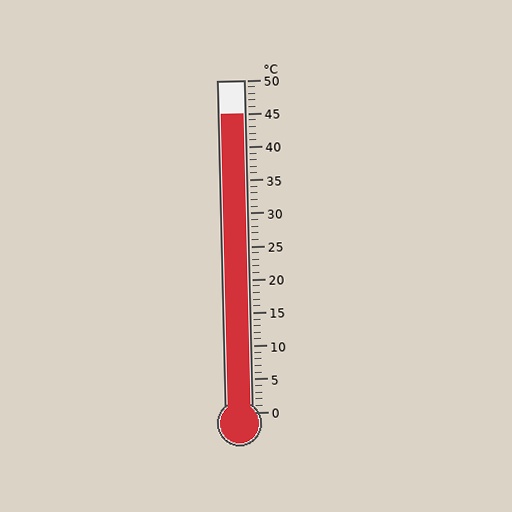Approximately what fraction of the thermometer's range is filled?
The thermometer is filled to approximately 90% of its range.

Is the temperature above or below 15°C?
The temperature is above 15°C.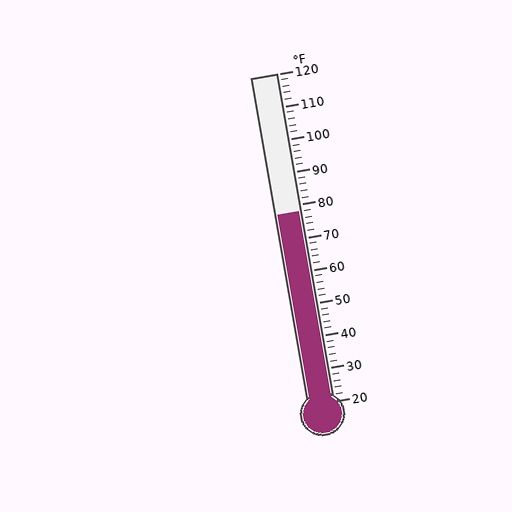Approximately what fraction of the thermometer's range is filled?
The thermometer is filled to approximately 60% of its range.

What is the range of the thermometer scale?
The thermometer scale ranges from 20°F to 120°F.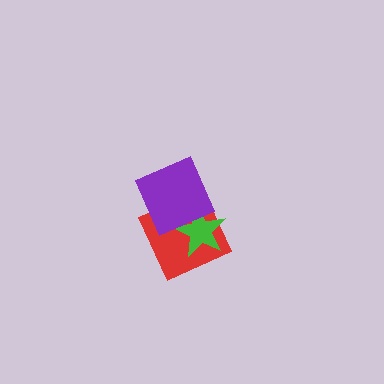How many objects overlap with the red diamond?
2 objects overlap with the red diamond.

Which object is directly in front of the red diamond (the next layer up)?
The green star is directly in front of the red diamond.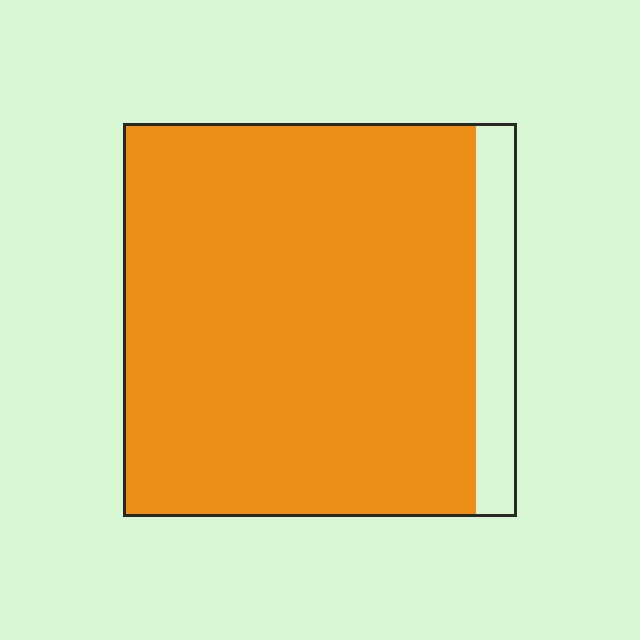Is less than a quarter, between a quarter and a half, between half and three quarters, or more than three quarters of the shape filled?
More than three quarters.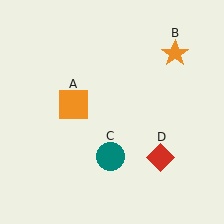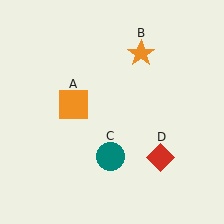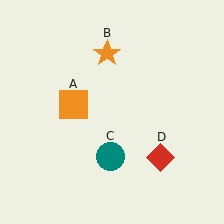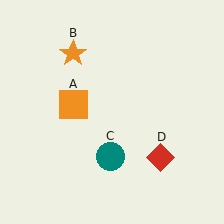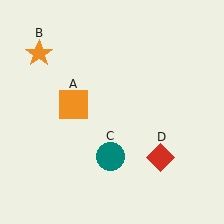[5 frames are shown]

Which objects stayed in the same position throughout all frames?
Orange square (object A) and teal circle (object C) and red diamond (object D) remained stationary.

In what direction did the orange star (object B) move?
The orange star (object B) moved left.